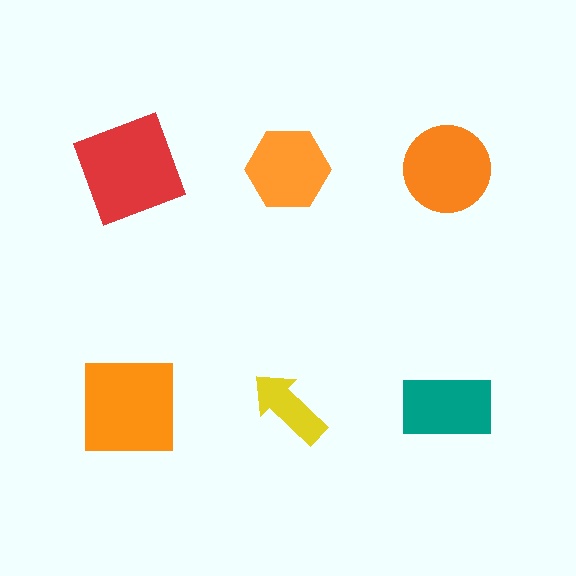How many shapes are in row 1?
3 shapes.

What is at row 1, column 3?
An orange circle.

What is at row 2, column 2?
A yellow arrow.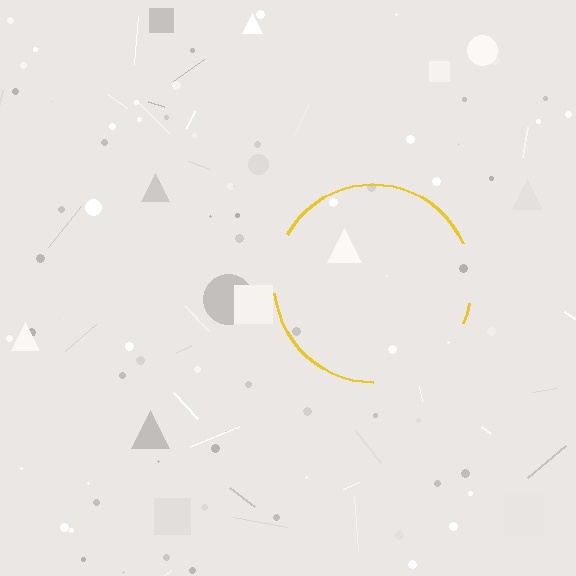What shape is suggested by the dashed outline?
The dashed outline suggests a circle.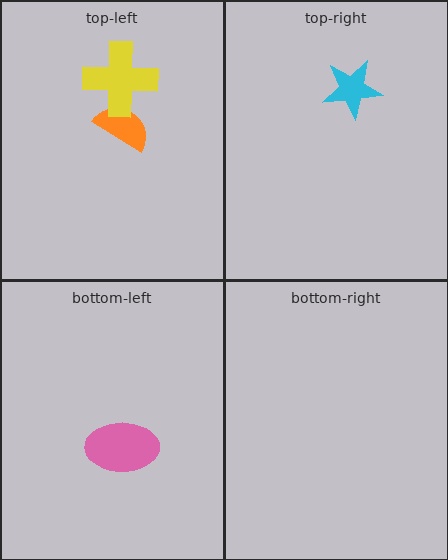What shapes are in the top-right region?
The cyan star.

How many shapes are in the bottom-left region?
1.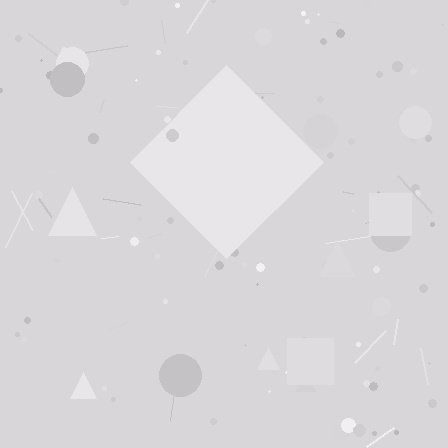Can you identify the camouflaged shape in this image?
The camouflaged shape is a diamond.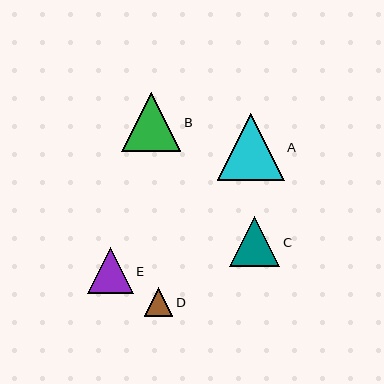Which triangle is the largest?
Triangle A is the largest with a size of approximately 67 pixels.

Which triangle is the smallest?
Triangle D is the smallest with a size of approximately 29 pixels.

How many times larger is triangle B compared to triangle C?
Triangle B is approximately 1.2 times the size of triangle C.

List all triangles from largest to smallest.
From largest to smallest: A, B, C, E, D.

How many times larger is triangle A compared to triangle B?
Triangle A is approximately 1.1 times the size of triangle B.